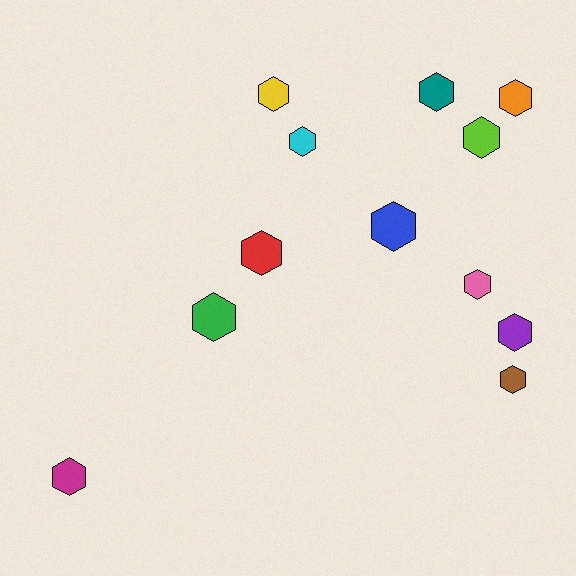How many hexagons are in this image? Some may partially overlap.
There are 12 hexagons.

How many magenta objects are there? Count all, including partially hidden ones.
There is 1 magenta object.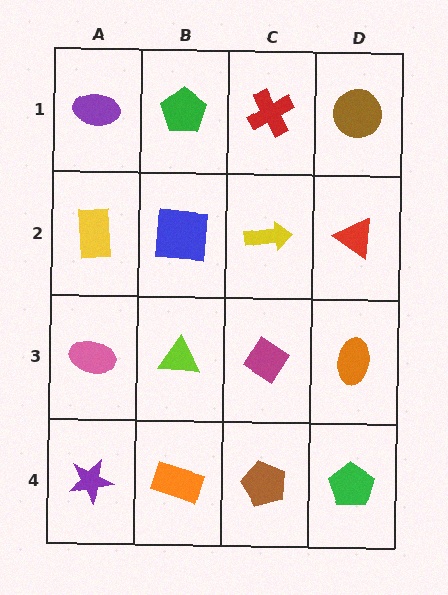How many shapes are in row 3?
4 shapes.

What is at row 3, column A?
A pink ellipse.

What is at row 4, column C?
A brown pentagon.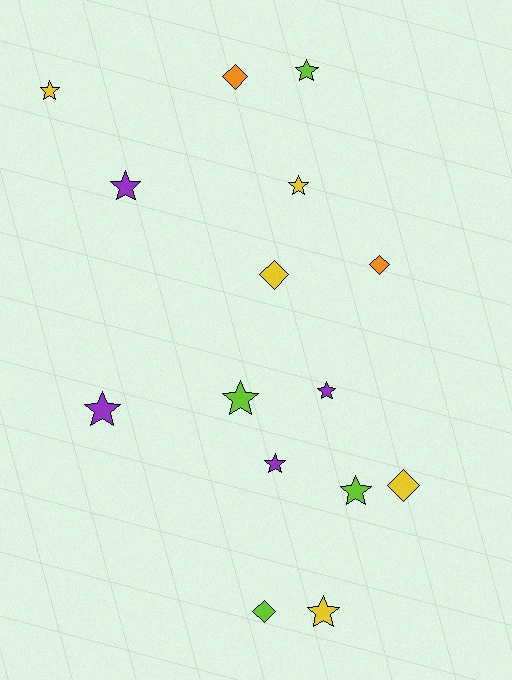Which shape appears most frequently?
Star, with 10 objects.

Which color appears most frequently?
Yellow, with 5 objects.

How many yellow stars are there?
There are 3 yellow stars.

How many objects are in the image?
There are 15 objects.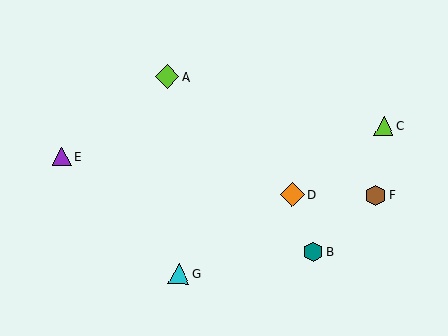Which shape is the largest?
The orange diamond (labeled D) is the largest.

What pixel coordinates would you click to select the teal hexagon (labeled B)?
Click at (313, 252) to select the teal hexagon B.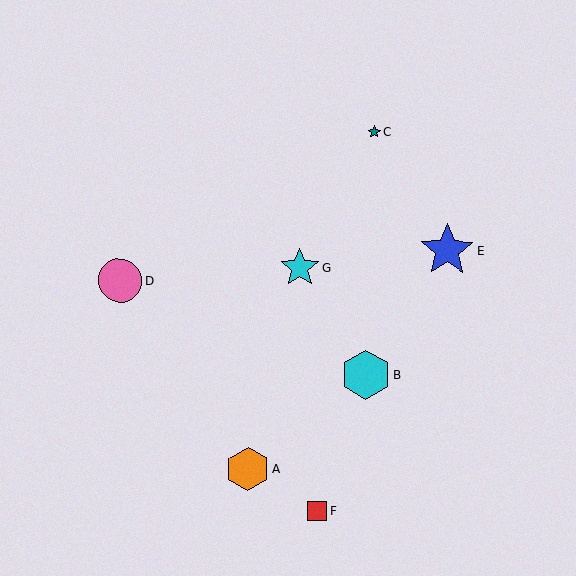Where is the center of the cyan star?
The center of the cyan star is at (300, 268).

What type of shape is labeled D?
Shape D is a pink circle.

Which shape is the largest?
The blue star (labeled E) is the largest.